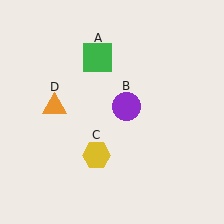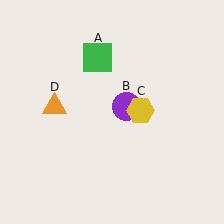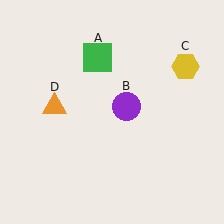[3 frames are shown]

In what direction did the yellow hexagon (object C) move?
The yellow hexagon (object C) moved up and to the right.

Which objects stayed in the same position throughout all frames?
Green square (object A) and purple circle (object B) and orange triangle (object D) remained stationary.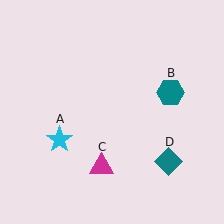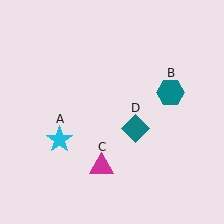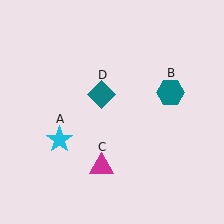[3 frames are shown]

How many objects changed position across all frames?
1 object changed position: teal diamond (object D).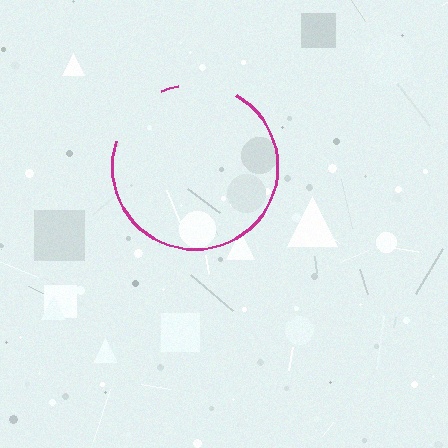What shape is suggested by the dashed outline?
The dashed outline suggests a circle.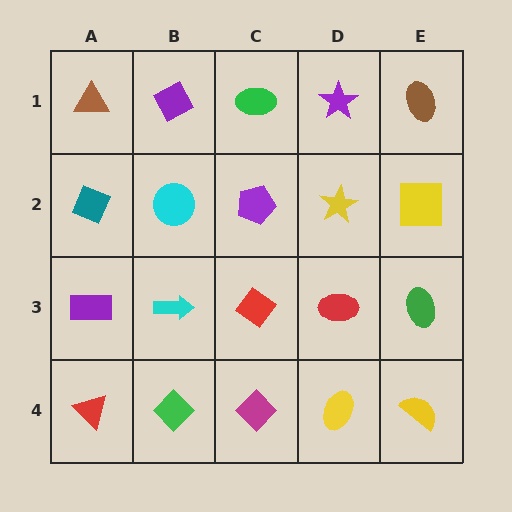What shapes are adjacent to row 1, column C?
A purple pentagon (row 2, column C), a purple diamond (row 1, column B), a purple star (row 1, column D).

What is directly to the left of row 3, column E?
A red ellipse.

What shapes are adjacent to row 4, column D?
A red ellipse (row 3, column D), a magenta diamond (row 4, column C), a yellow semicircle (row 4, column E).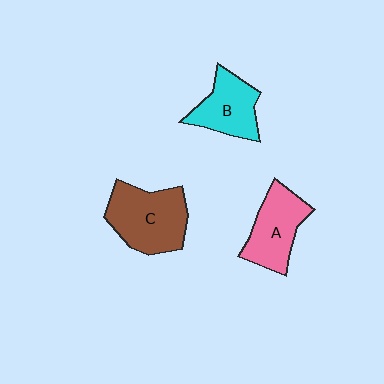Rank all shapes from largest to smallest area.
From largest to smallest: C (brown), A (pink), B (cyan).